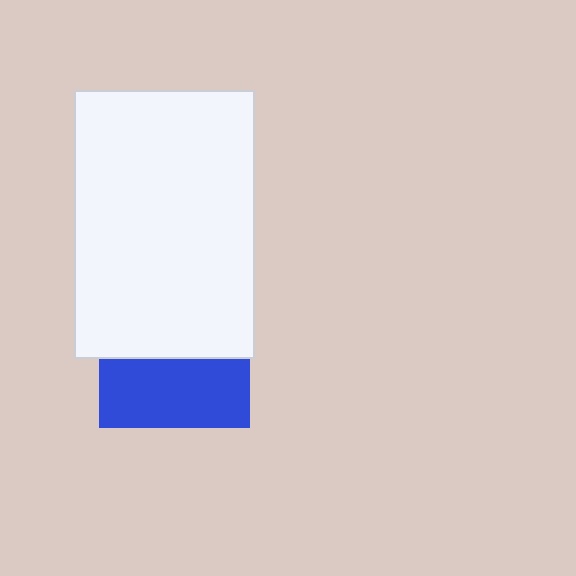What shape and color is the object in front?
The object in front is a white rectangle.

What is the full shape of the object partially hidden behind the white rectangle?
The partially hidden object is a blue square.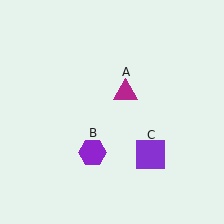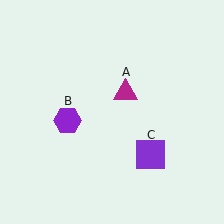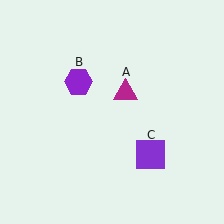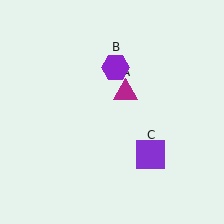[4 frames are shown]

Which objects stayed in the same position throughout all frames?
Magenta triangle (object A) and purple square (object C) remained stationary.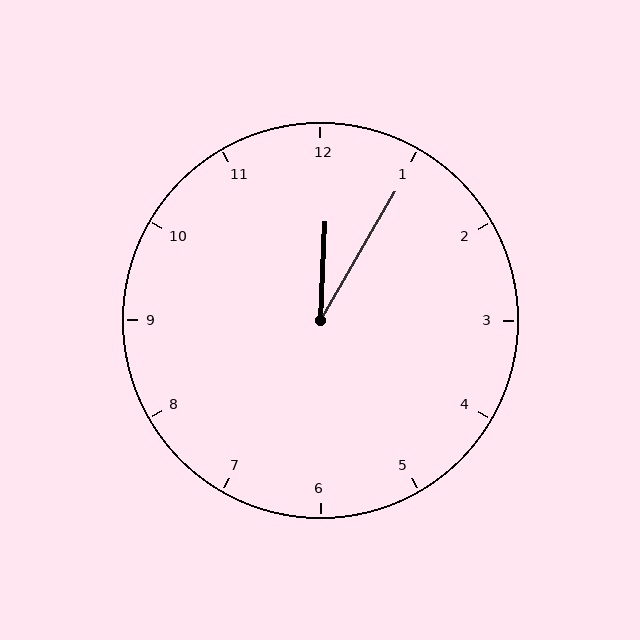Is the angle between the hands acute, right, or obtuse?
It is acute.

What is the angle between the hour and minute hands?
Approximately 28 degrees.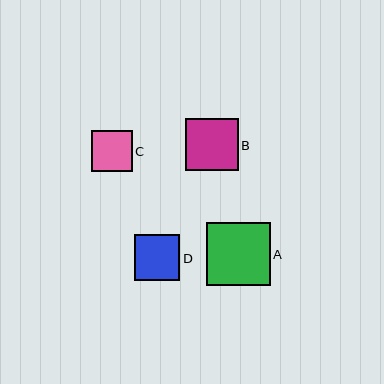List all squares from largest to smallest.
From largest to smallest: A, B, D, C.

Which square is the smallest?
Square C is the smallest with a size of approximately 41 pixels.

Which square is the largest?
Square A is the largest with a size of approximately 64 pixels.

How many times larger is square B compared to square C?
Square B is approximately 1.3 times the size of square C.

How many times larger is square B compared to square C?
Square B is approximately 1.3 times the size of square C.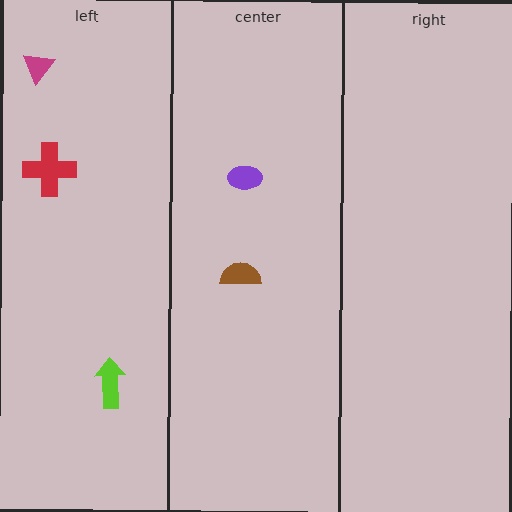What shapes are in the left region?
The lime arrow, the magenta triangle, the red cross.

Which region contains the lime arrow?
The left region.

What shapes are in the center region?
The purple ellipse, the brown semicircle.